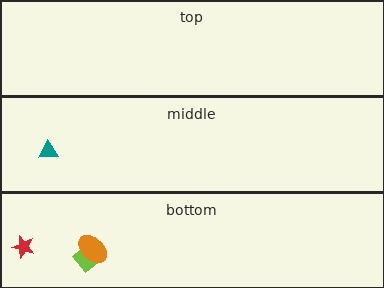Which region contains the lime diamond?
The bottom region.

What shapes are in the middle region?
The teal triangle.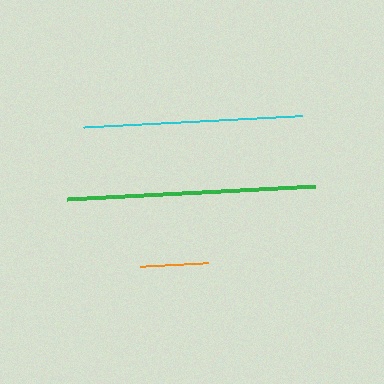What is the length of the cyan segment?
The cyan segment is approximately 219 pixels long.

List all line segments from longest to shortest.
From longest to shortest: green, cyan, orange.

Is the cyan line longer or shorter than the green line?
The green line is longer than the cyan line.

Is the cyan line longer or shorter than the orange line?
The cyan line is longer than the orange line.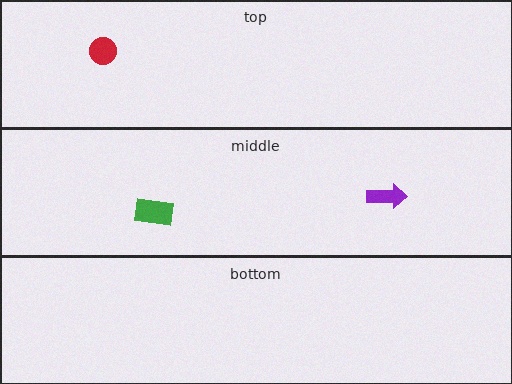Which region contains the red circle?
The top region.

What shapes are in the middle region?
The purple arrow, the green rectangle.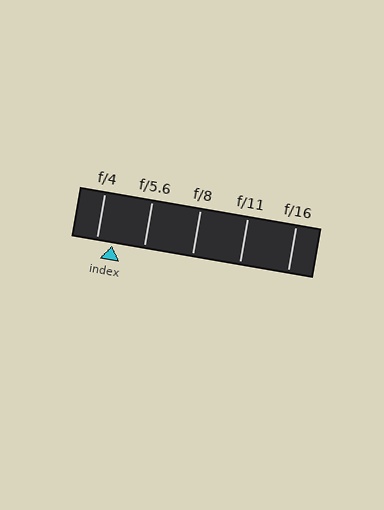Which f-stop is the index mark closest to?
The index mark is closest to f/4.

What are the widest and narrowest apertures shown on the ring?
The widest aperture shown is f/4 and the narrowest is f/16.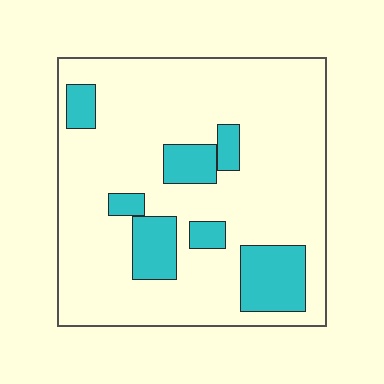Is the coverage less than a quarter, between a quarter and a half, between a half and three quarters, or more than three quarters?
Less than a quarter.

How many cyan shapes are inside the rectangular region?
7.